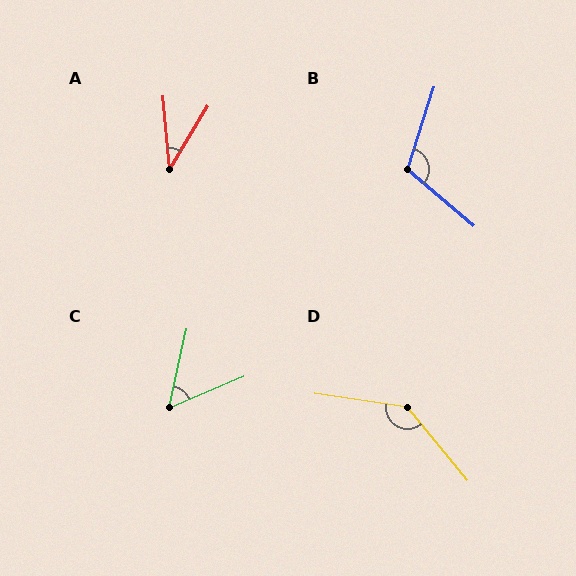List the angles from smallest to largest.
A (36°), C (54°), B (113°), D (137°).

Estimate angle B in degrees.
Approximately 113 degrees.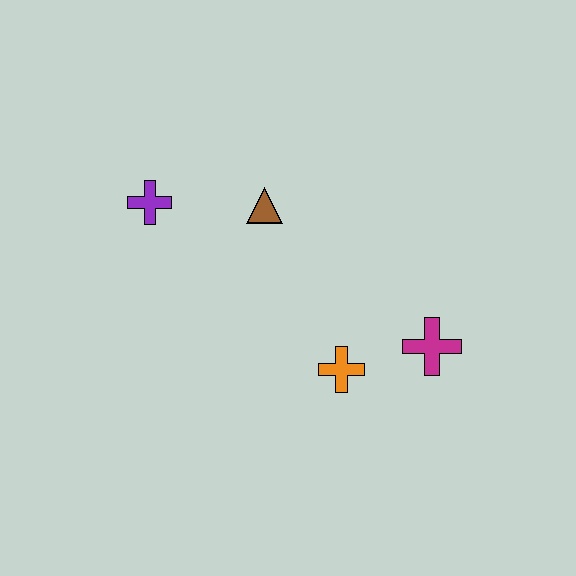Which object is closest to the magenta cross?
The orange cross is closest to the magenta cross.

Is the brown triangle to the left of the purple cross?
No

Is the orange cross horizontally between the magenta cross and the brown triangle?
Yes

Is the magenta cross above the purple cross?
No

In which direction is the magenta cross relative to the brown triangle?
The magenta cross is to the right of the brown triangle.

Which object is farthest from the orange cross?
The purple cross is farthest from the orange cross.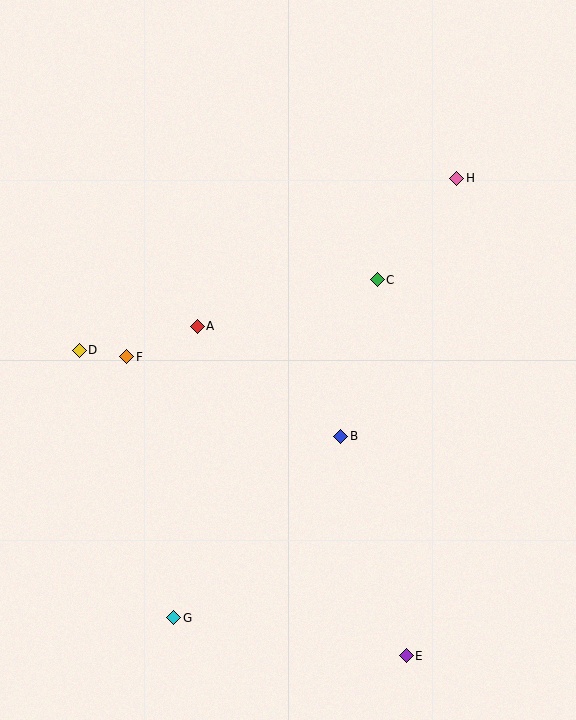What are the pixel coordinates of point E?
Point E is at (406, 656).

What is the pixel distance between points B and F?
The distance between B and F is 228 pixels.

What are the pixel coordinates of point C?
Point C is at (377, 280).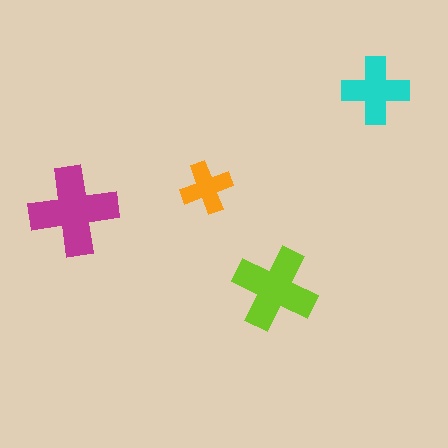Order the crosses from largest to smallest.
the magenta one, the lime one, the cyan one, the orange one.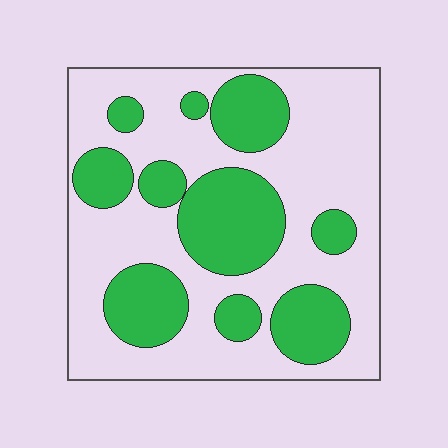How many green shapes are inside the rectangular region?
10.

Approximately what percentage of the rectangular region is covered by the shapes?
Approximately 35%.